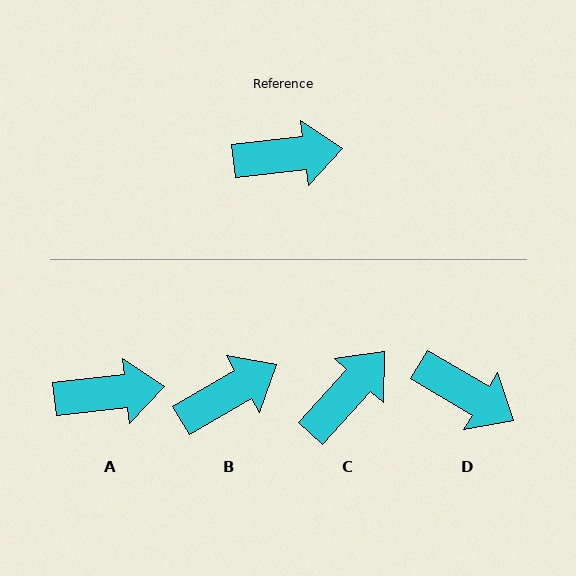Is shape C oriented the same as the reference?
No, it is off by about 41 degrees.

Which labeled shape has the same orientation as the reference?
A.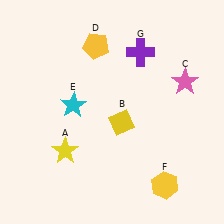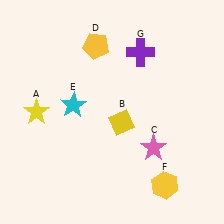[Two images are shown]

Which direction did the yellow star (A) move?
The yellow star (A) moved up.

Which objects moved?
The objects that moved are: the yellow star (A), the pink star (C).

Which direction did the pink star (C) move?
The pink star (C) moved down.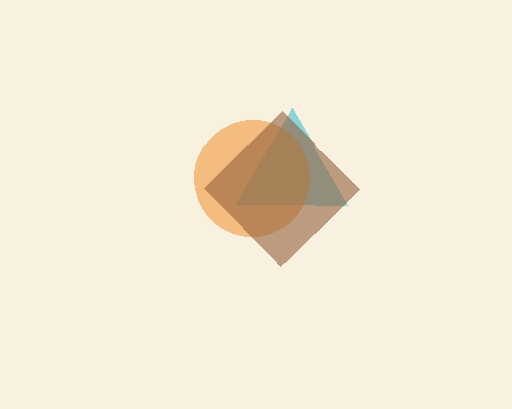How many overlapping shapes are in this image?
There are 3 overlapping shapes in the image.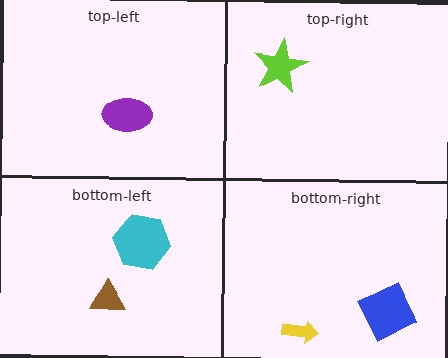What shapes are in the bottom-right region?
The yellow arrow, the blue square.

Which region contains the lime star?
The top-right region.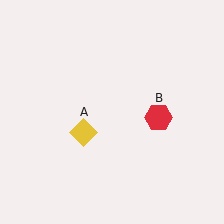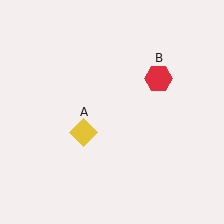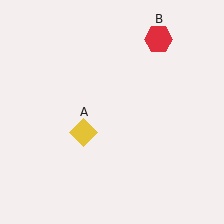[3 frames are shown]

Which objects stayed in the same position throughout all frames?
Yellow diamond (object A) remained stationary.